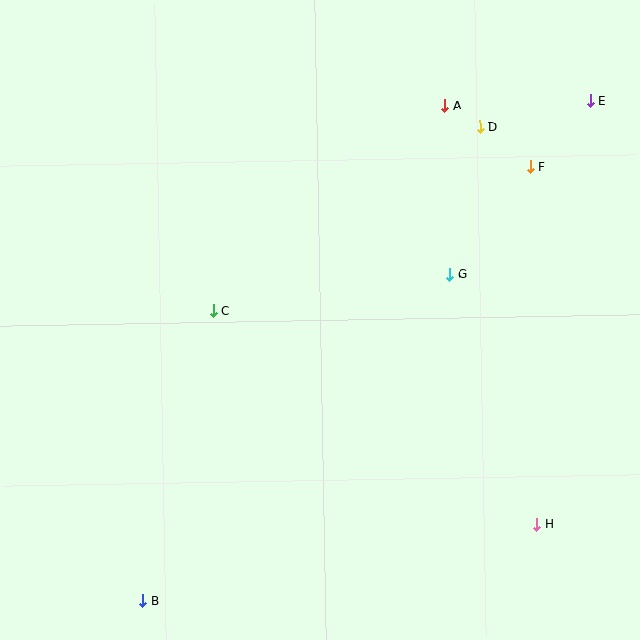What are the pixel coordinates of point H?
Point H is at (537, 524).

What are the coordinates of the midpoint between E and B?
The midpoint between E and B is at (367, 351).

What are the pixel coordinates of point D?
Point D is at (480, 127).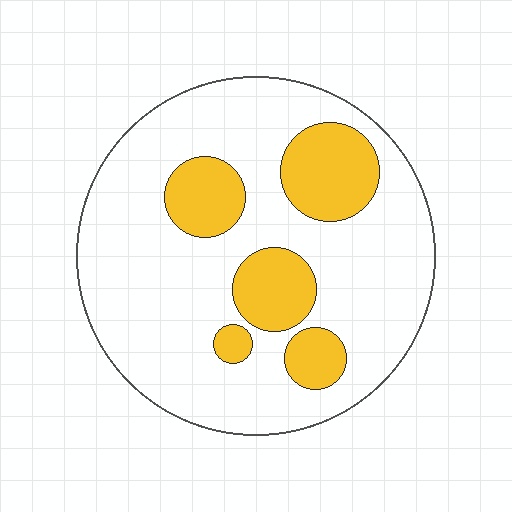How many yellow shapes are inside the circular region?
5.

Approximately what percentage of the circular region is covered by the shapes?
Approximately 25%.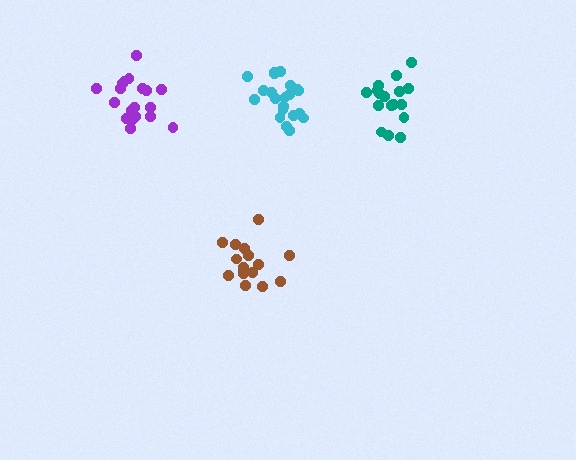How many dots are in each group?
Group 1: 19 dots, Group 2: 21 dots, Group 3: 17 dots, Group 4: 16 dots (73 total).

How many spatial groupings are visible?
There are 4 spatial groupings.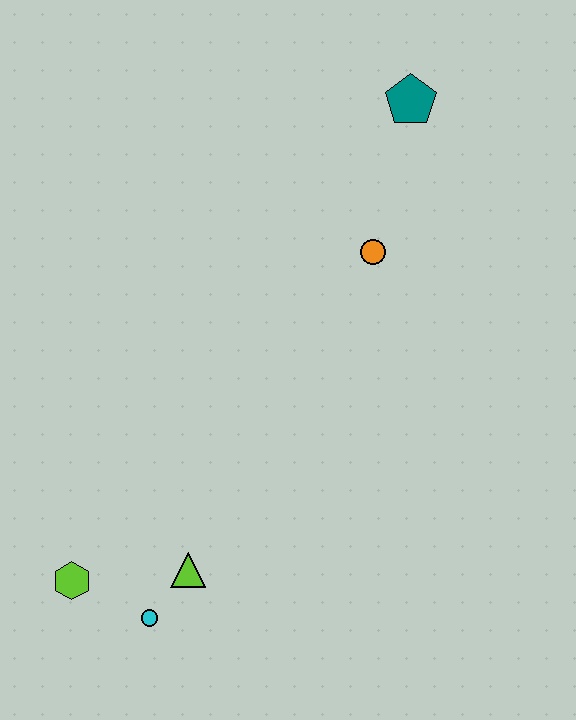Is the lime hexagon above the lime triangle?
No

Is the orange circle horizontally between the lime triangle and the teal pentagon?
Yes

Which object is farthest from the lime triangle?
The teal pentagon is farthest from the lime triangle.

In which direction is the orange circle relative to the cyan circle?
The orange circle is above the cyan circle.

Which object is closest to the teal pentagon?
The orange circle is closest to the teal pentagon.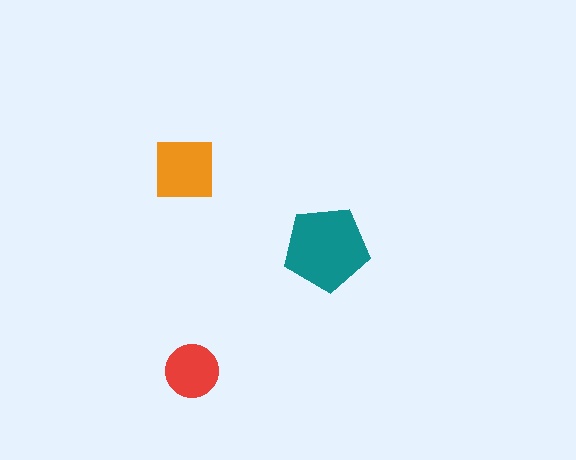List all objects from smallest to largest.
The red circle, the orange square, the teal pentagon.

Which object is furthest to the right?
The teal pentagon is rightmost.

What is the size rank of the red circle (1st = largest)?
3rd.